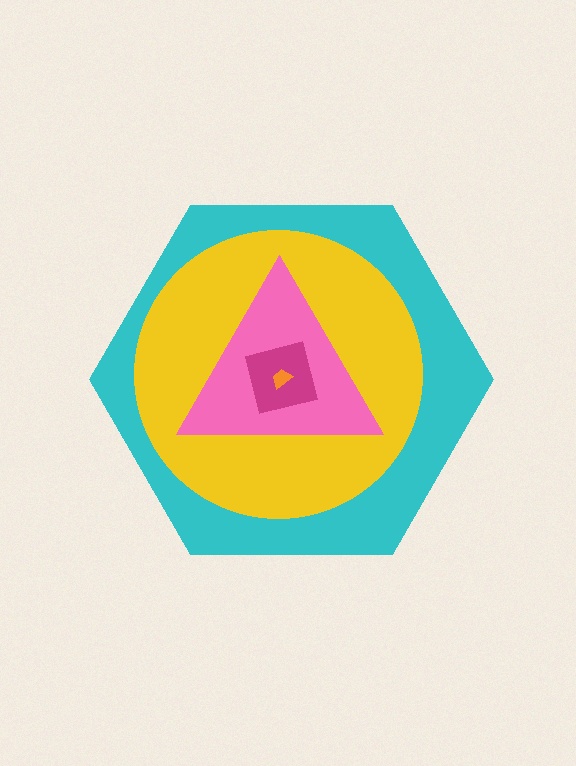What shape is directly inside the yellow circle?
The pink triangle.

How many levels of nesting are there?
5.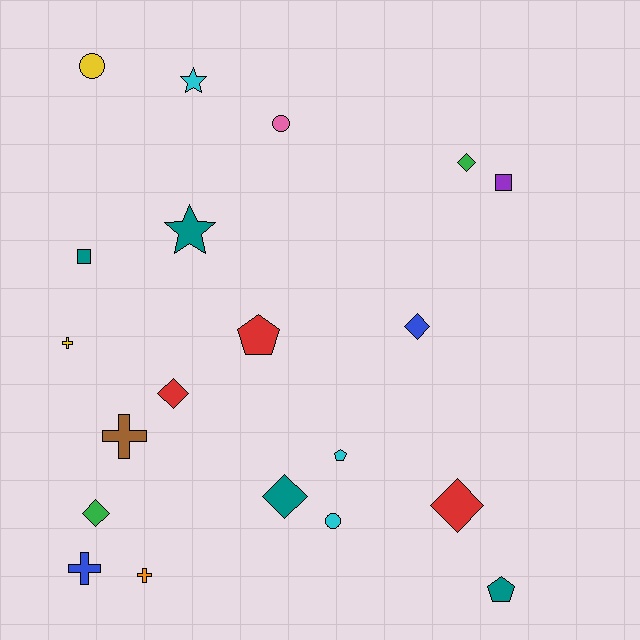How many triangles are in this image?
There are no triangles.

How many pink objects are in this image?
There is 1 pink object.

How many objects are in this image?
There are 20 objects.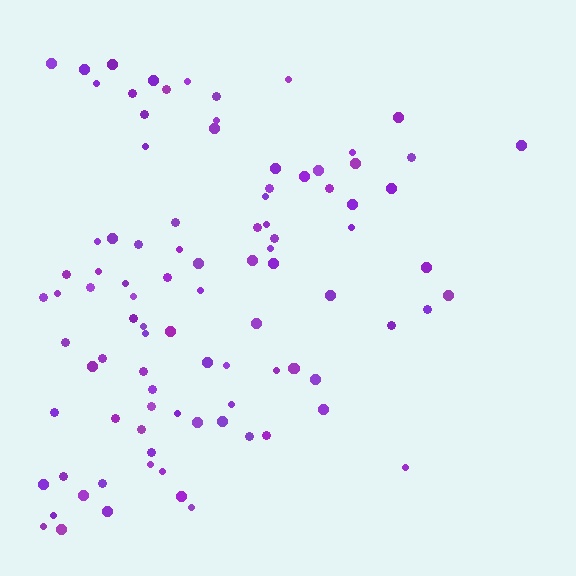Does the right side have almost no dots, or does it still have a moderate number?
Still a moderate number, just noticeably fewer than the left.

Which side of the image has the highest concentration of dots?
The left.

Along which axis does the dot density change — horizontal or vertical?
Horizontal.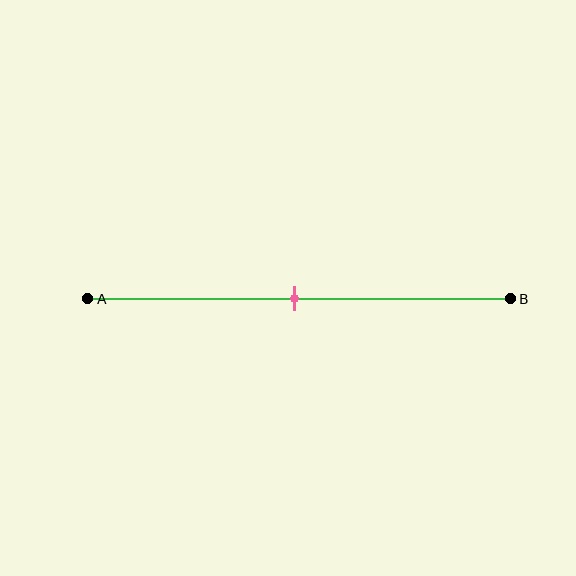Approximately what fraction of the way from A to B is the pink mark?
The pink mark is approximately 50% of the way from A to B.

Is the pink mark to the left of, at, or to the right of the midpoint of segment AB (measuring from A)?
The pink mark is approximately at the midpoint of segment AB.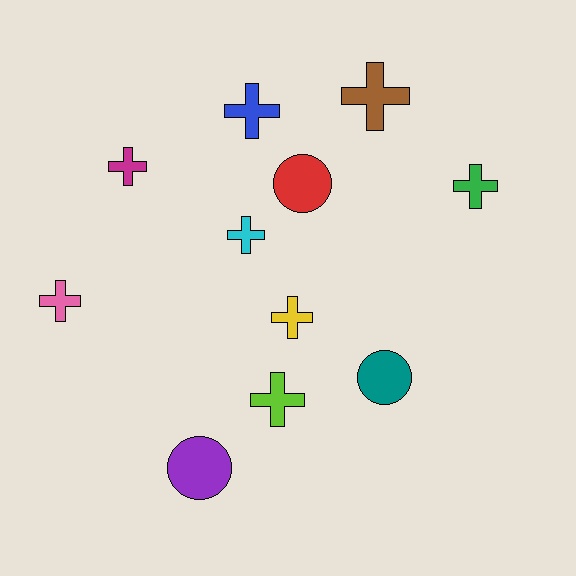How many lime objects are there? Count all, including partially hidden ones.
There is 1 lime object.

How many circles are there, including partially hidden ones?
There are 3 circles.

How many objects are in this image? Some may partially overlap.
There are 11 objects.